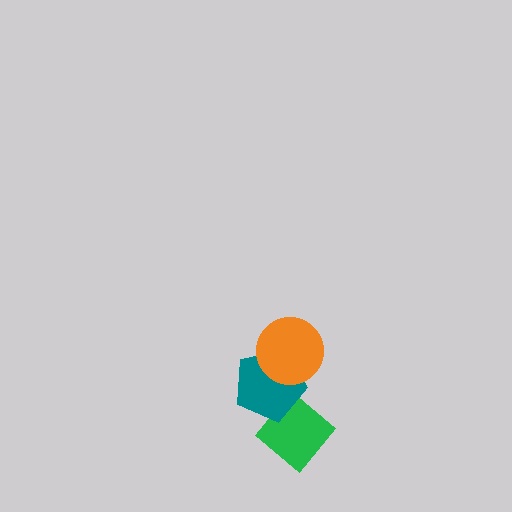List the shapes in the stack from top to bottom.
From top to bottom: the orange circle, the teal pentagon, the green diamond.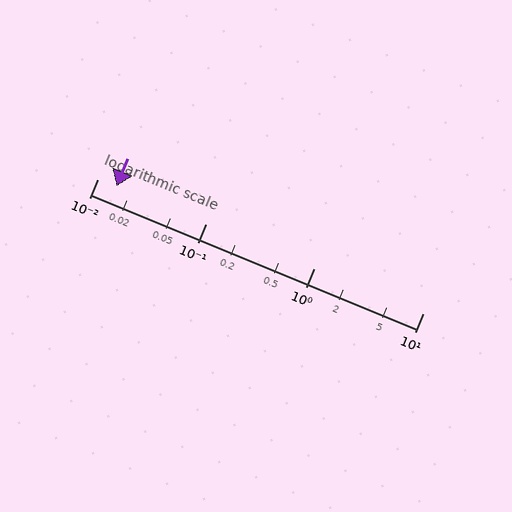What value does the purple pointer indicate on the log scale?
The pointer indicates approximately 0.015.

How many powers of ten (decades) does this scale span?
The scale spans 3 decades, from 0.01 to 10.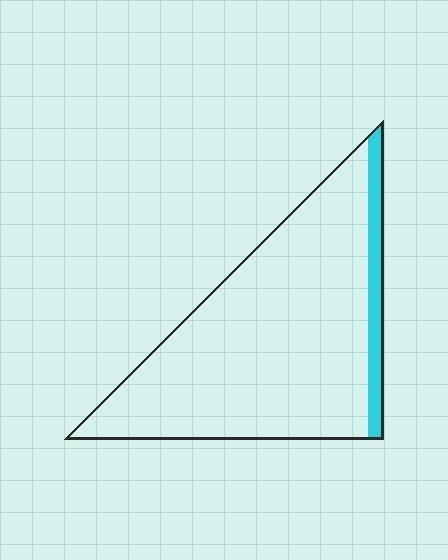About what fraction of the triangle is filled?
About one tenth (1/10).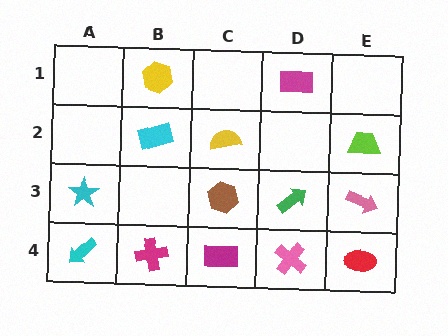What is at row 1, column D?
A magenta rectangle.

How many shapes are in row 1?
2 shapes.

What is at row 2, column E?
A lime trapezoid.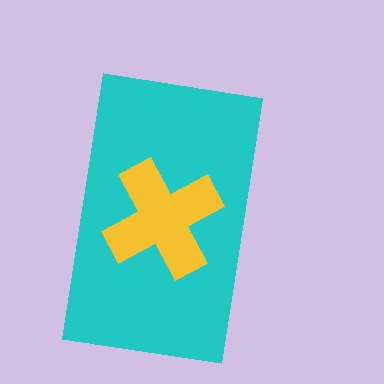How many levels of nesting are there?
2.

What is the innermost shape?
The yellow cross.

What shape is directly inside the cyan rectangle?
The yellow cross.